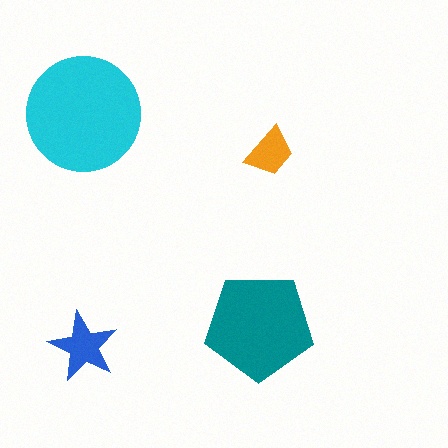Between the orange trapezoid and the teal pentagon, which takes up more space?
The teal pentagon.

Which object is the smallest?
The orange trapezoid.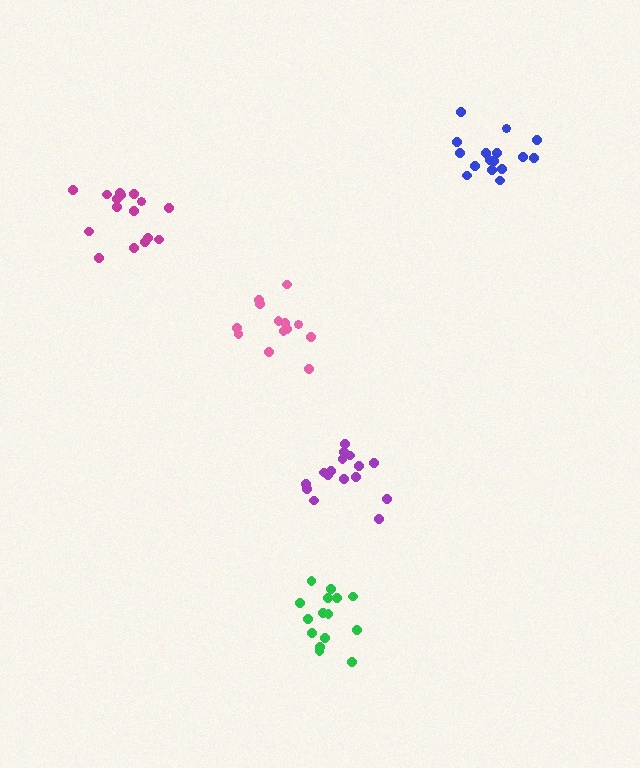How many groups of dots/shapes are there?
There are 5 groups.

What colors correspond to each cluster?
The clusters are colored: magenta, pink, green, purple, blue.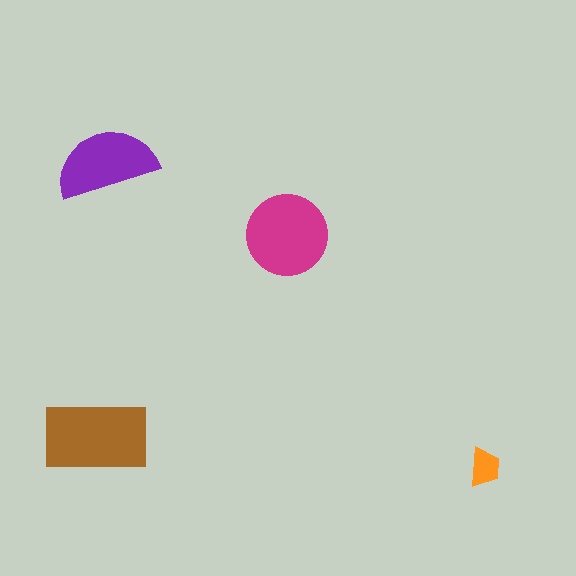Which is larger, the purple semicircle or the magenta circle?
The magenta circle.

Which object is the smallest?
The orange trapezoid.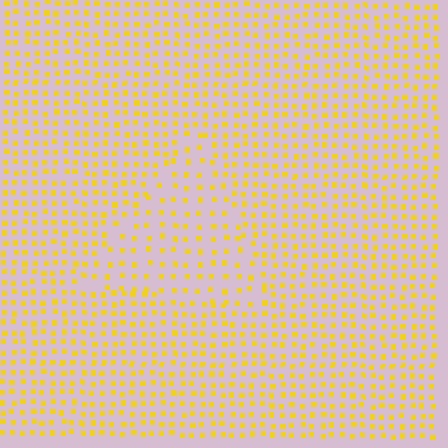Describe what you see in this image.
The image contains small yellow elements arranged at two different densities. A triangle-shaped region is visible where the elements are less densely packed than the surrounding area.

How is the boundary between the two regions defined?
The boundary is defined by a change in element density (approximately 1.7x ratio). All elements are the same color, size, and shape.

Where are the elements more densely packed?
The elements are more densely packed outside the triangle boundary.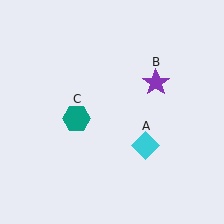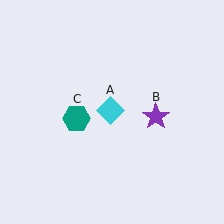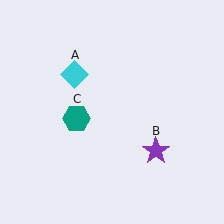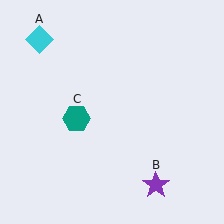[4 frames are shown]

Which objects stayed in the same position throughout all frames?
Teal hexagon (object C) remained stationary.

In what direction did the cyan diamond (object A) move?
The cyan diamond (object A) moved up and to the left.